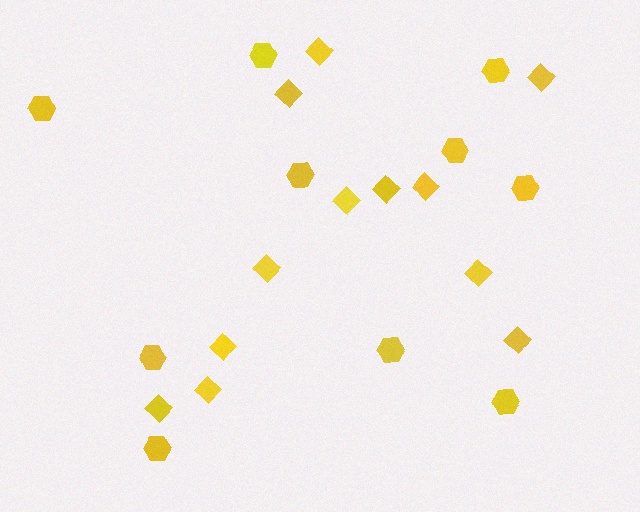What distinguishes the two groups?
There are 2 groups: one group of diamonds (12) and one group of hexagons (10).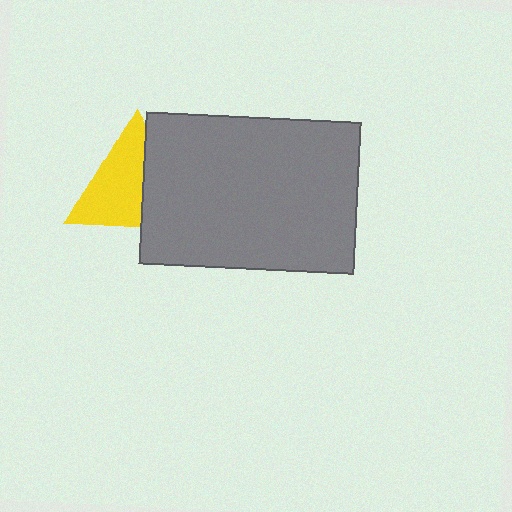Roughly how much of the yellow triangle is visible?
About half of it is visible (roughly 63%).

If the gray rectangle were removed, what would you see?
You would see the complete yellow triangle.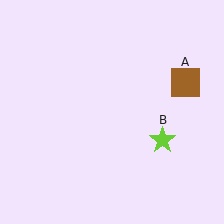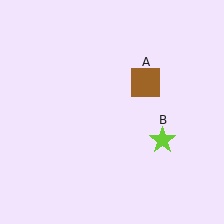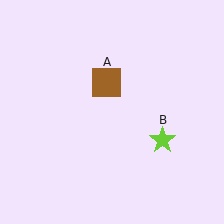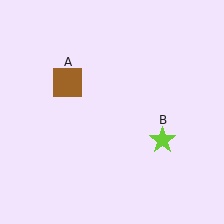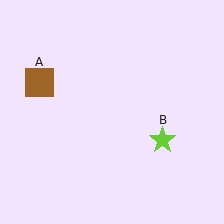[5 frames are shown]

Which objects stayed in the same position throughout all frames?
Lime star (object B) remained stationary.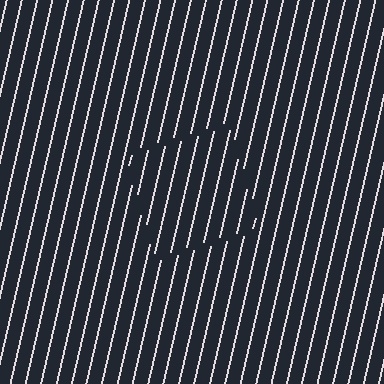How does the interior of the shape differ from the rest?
The interior of the shape contains the same grating, shifted by half a period — the contour is defined by the phase discontinuity where line-ends from the inner and outer gratings abut.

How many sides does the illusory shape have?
4 sides — the line-ends trace a square.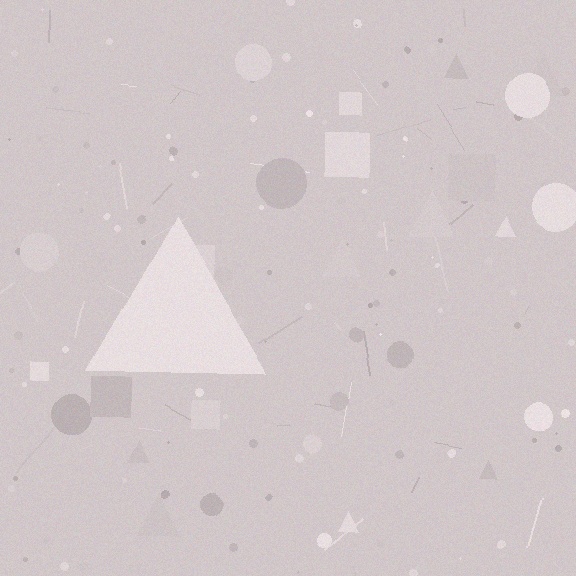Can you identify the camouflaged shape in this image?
The camouflaged shape is a triangle.